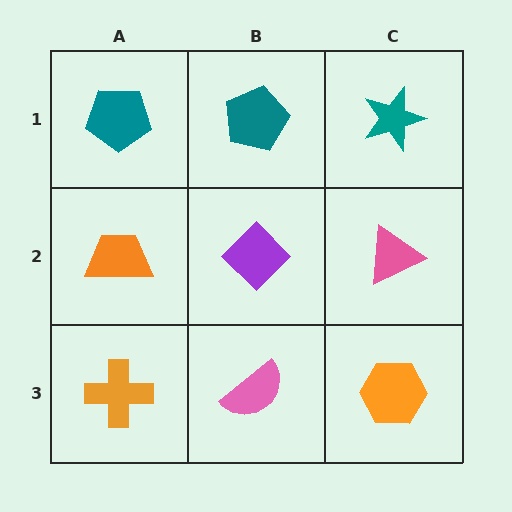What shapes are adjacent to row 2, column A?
A teal pentagon (row 1, column A), an orange cross (row 3, column A), a purple diamond (row 2, column B).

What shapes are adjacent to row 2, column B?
A teal pentagon (row 1, column B), a pink semicircle (row 3, column B), an orange trapezoid (row 2, column A), a pink triangle (row 2, column C).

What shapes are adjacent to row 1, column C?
A pink triangle (row 2, column C), a teal pentagon (row 1, column B).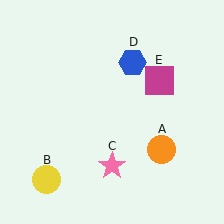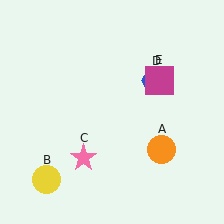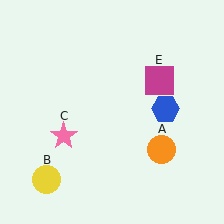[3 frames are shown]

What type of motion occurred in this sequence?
The pink star (object C), blue hexagon (object D) rotated clockwise around the center of the scene.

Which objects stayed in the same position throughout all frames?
Orange circle (object A) and yellow circle (object B) and magenta square (object E) remained stationary.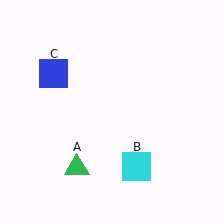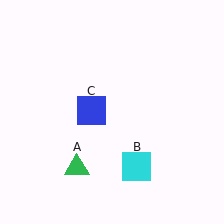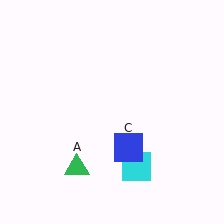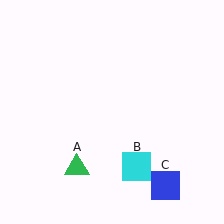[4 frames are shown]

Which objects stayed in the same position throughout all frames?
Green triangle (object A) and cyan square (object B) remained stationary.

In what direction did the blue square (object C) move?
The blue square (object C) moved down and to the right.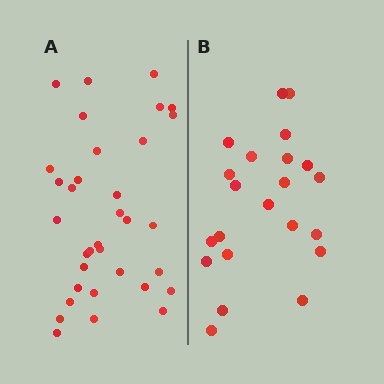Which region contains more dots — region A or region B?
Region A (the left region) has more dots.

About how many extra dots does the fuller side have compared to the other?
Region A has roughly 12 or so more dots than region B.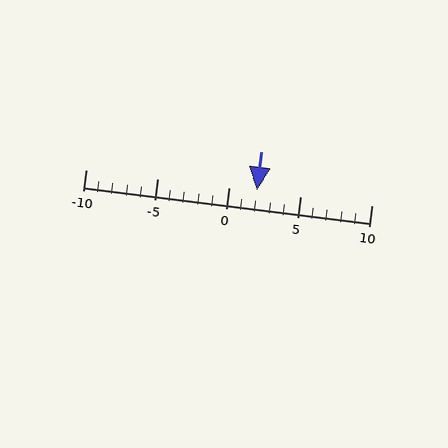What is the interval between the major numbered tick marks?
The major tick marks are spaced 5 units apart.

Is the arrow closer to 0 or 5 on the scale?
The arrow is closer to 0.